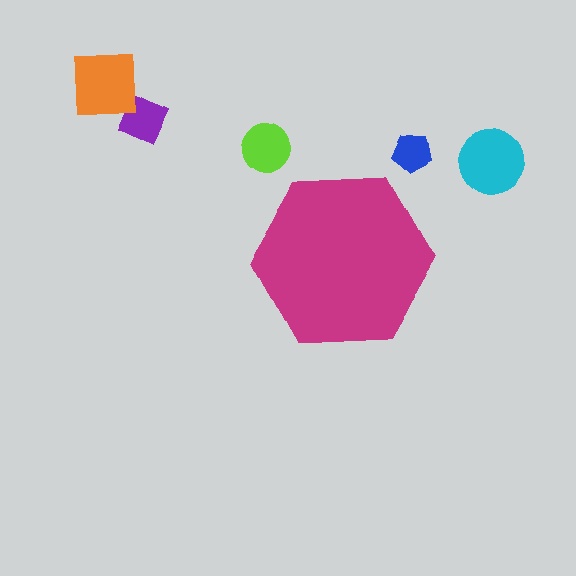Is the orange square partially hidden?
No, the orange square is fully visible.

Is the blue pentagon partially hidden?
No, the blue pentagon is fully visible.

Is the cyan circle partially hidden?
No, the cyan circle is fully visible.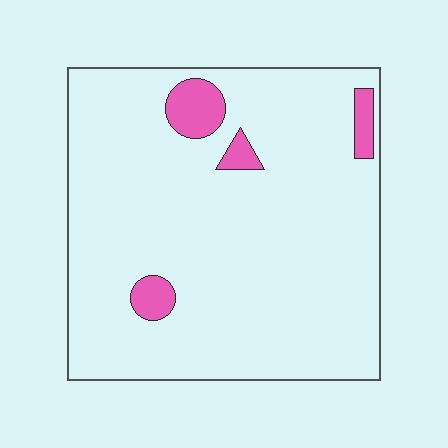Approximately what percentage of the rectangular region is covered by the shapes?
Approximately 5%.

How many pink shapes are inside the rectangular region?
4.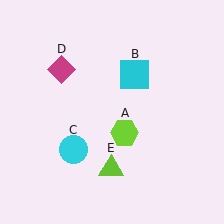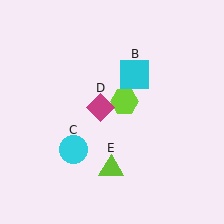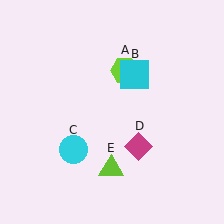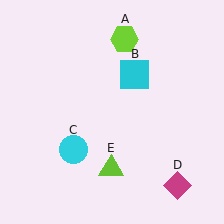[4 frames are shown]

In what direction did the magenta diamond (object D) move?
The magenta diamond (object D) moved down and to the right.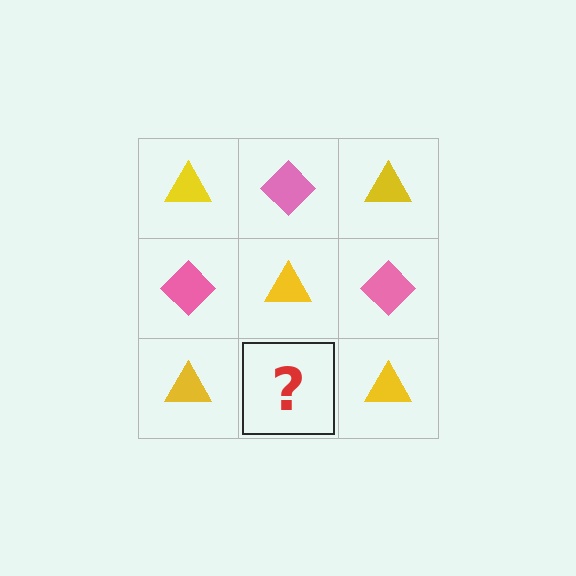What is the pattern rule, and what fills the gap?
The rule is that it alternates yellow triangle and pink diamond in a checkerboard pattern. The gap should be filled with a pink diamond.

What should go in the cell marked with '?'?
The missing cell should contain a pink diamond.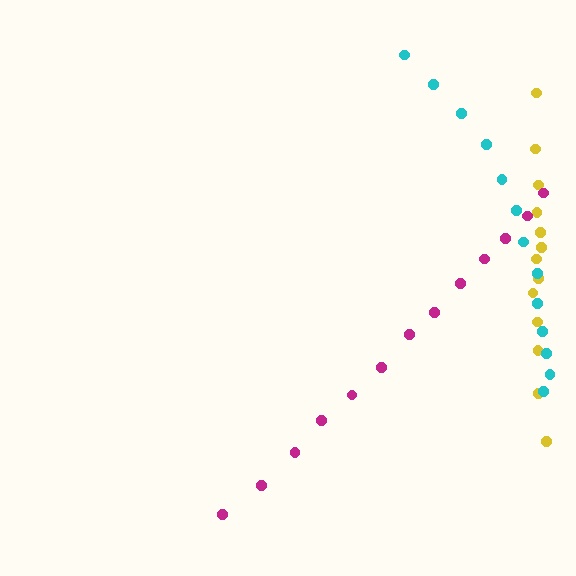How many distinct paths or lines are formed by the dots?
There are 3 distinct paths.